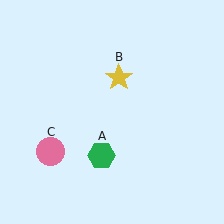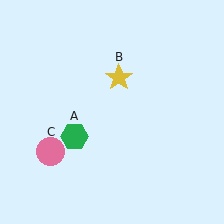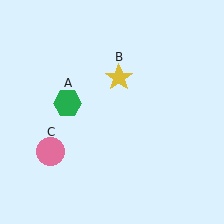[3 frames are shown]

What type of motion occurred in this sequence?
The green hexagon (object A) rotated clockwise around the center of the scene.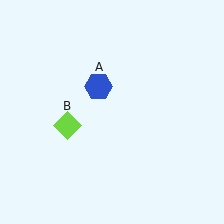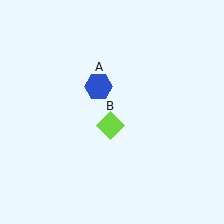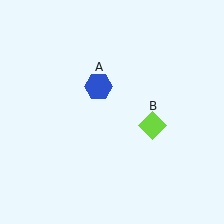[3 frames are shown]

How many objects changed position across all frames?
1 object changed position: lime diamond (object B).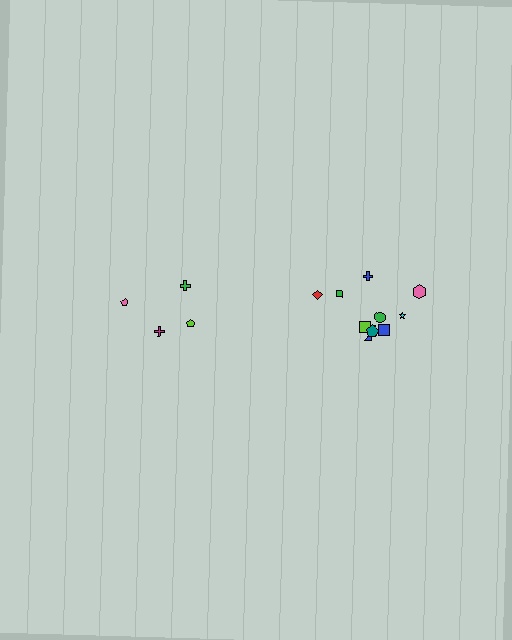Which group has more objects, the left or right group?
The right group.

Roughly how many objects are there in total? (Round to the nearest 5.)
Roughly 15 objects in total.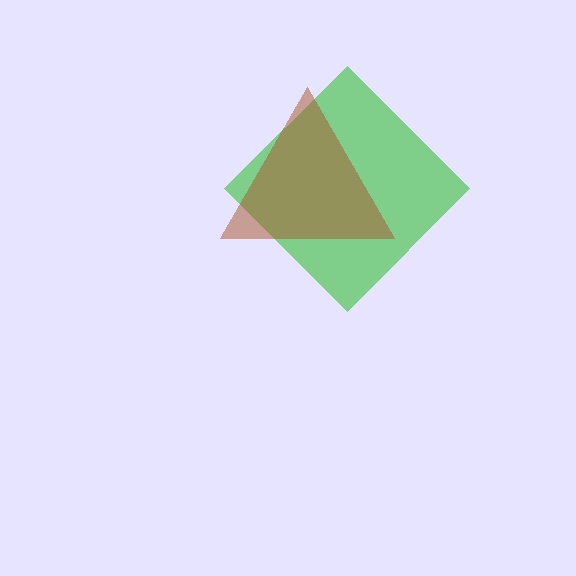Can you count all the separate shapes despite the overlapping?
Yes, there are 2 separate shapes.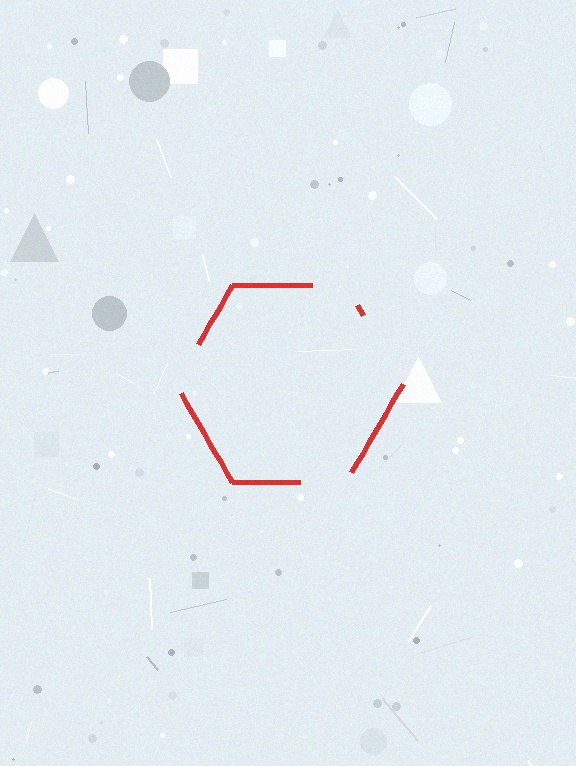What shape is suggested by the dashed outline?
The dashed outline suggests a hexagon.